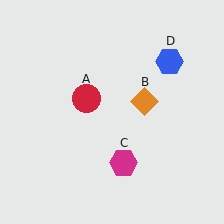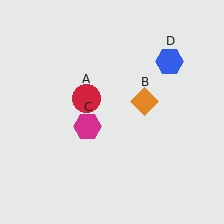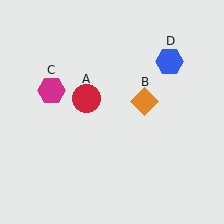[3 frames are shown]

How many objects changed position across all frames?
1 object changed position: magenta hexagon (object C).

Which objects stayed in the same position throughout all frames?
Red circle (object A) and orange diamond (object B) and blue hexagon (object D) remained stationary.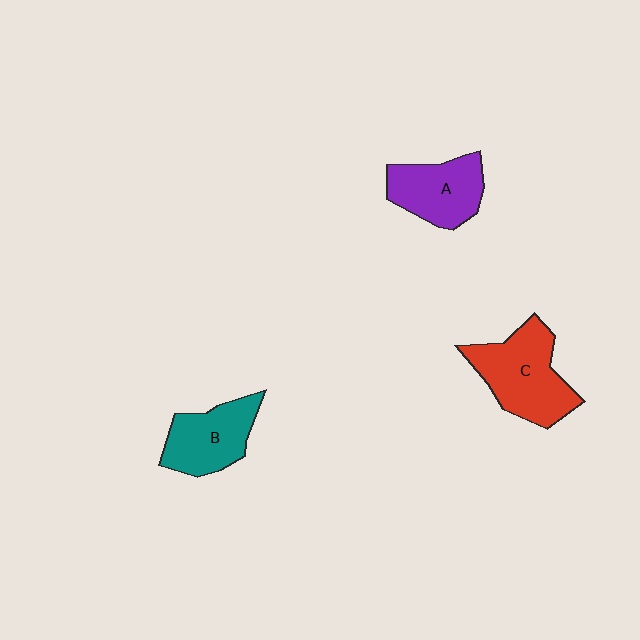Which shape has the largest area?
Shape C (red).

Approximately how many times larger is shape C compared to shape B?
Approximately 1.3 times.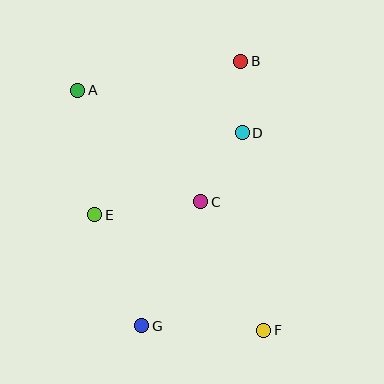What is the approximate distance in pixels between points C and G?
The distance between C and G is approximately 137 pixels.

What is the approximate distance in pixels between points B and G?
The distance between B and G is approximately 282 pixels.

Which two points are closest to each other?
Points B and D are closest to each other.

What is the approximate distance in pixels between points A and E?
The distance between A and E is approximately 126 pixels.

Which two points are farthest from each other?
Points A and F are farthest from each other.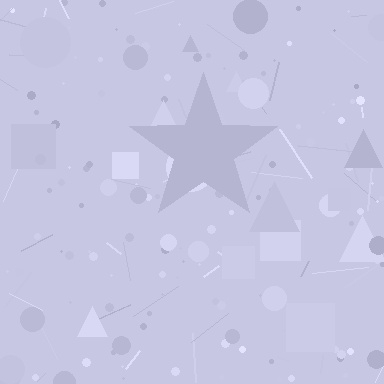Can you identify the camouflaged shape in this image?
The camouflaged shape is a star.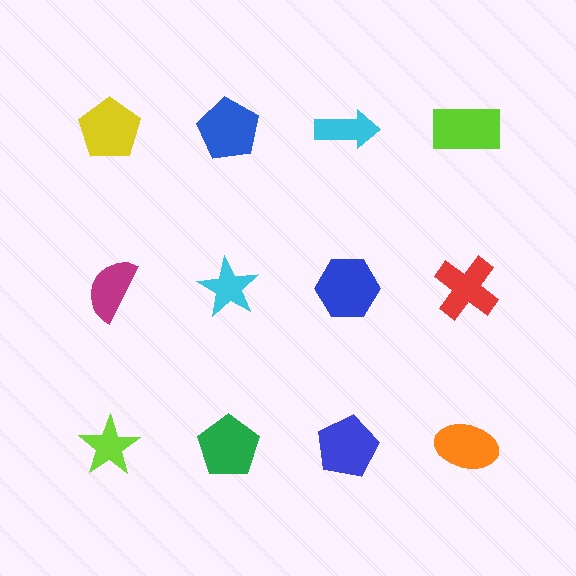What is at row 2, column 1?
A magenta semicircle.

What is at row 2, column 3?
A blue hexagon.